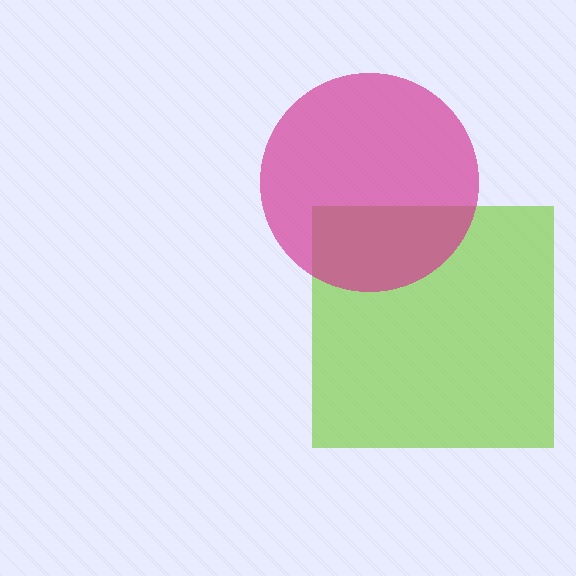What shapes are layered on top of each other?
The layered shapes are: a lime square, a magenta circle.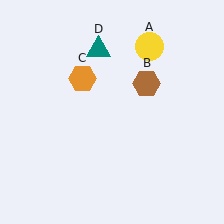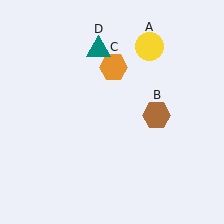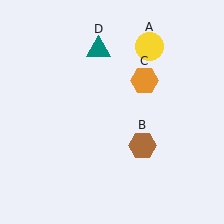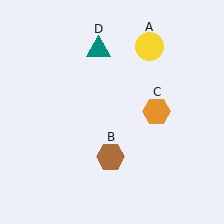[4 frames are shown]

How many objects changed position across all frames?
2 objects changed position: brown hexagon (object B), orange hexagon (object C).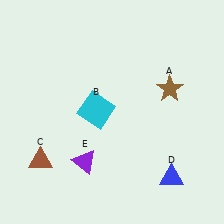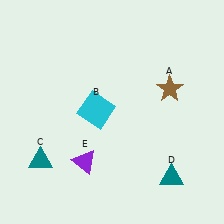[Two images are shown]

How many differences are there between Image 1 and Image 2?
There are 2 differences between the two images.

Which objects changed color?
C changed from brown to teal. D changed from blue to teal.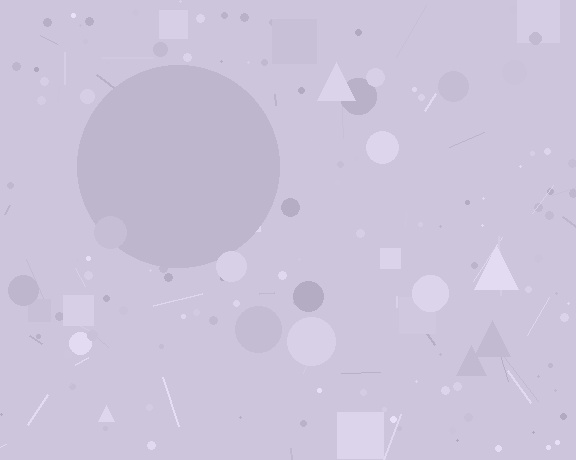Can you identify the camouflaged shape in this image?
The camouflaged shape is a circle.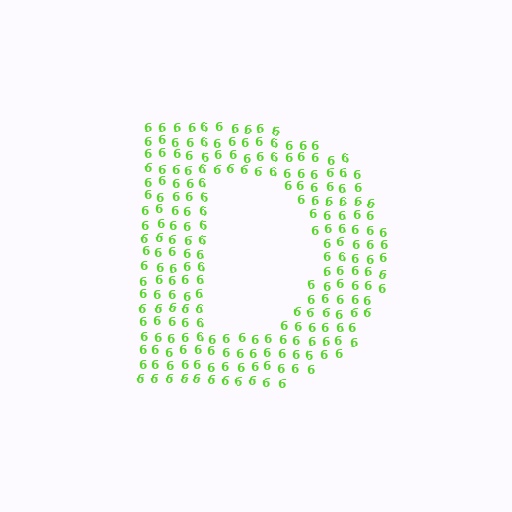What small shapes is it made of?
It is made of small digit 6's.